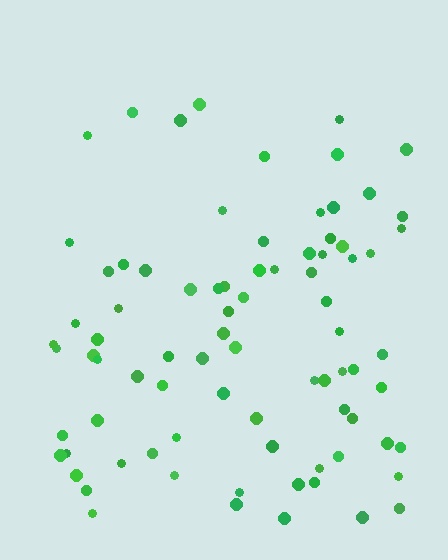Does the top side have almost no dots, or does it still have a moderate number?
Still a moderate number, just noticeably fewer than the bottom.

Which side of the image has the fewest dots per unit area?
The top.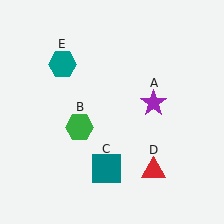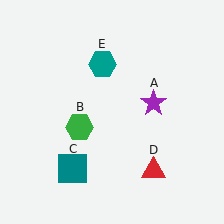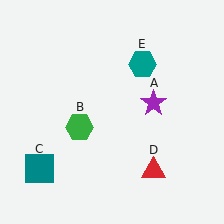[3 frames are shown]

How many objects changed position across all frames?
2 objects changed position: teal square (object C), teal hexagon (object E).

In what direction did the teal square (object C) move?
The teal square (object C) moved left.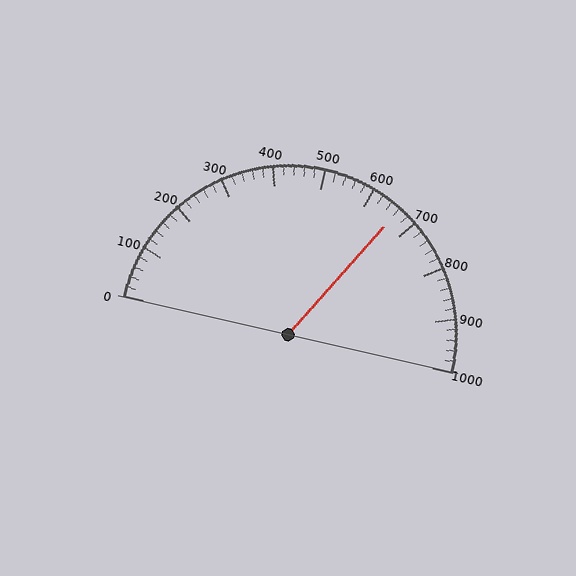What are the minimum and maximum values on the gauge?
The gauge ranges from 0 to 1000.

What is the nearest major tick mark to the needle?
The nearest major tick mark is 700.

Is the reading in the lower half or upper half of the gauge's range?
The reading is in the upper half of the range (0 to 1000).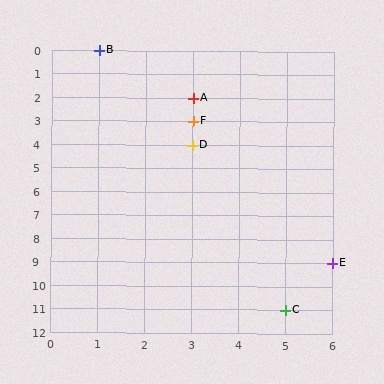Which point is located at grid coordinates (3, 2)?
Point A is at (3, 2).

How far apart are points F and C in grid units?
Points F and C are 2 columns and 8 rows apart (about 8.2 grid units diagonally).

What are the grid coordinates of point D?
Point D is at grid coordinates (3, 4).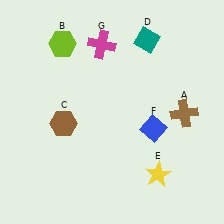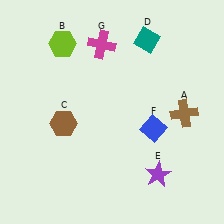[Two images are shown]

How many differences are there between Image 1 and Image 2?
There is 1 difference between the two images.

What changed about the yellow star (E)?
In Image 1, E is yellow. In Image 2, it changed to purple.